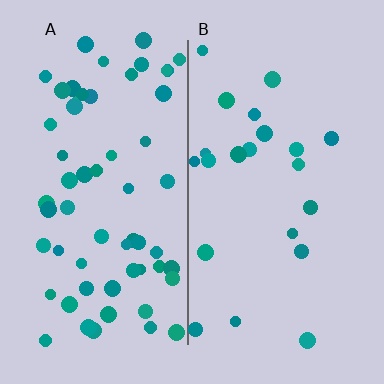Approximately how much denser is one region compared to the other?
Approximately 2.8× — region A over region B.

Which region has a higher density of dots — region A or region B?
A (the left).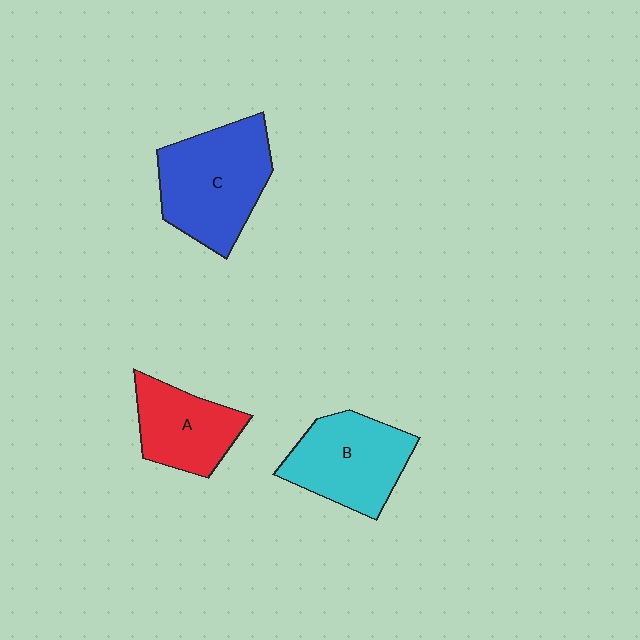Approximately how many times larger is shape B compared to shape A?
Approximately 1.3 times.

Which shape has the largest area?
Shape C (blue).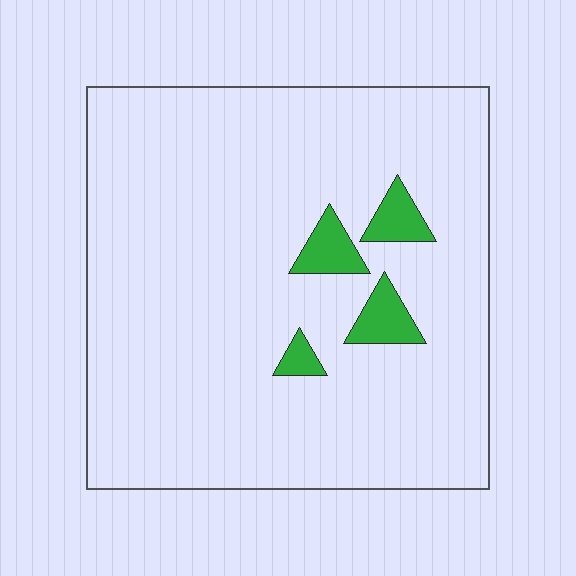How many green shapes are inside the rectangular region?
4.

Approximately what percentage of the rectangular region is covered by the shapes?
Approximately 5%.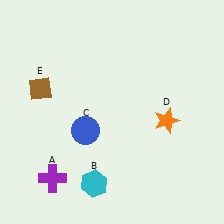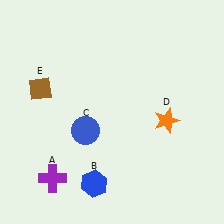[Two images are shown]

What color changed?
The hexagon (B) changed from cyan in Image 1 to blue in Image 2.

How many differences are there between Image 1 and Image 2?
There is 1 difference between the two images.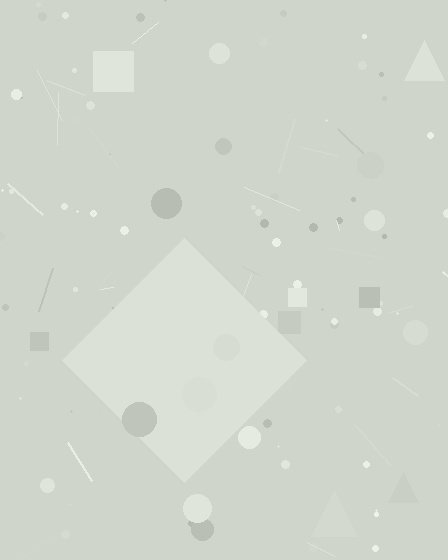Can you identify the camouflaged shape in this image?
The camouflaged shape is a diamond.